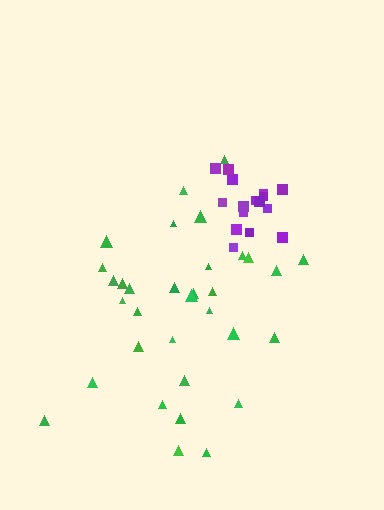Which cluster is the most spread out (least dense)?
Green.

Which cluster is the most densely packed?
Purple.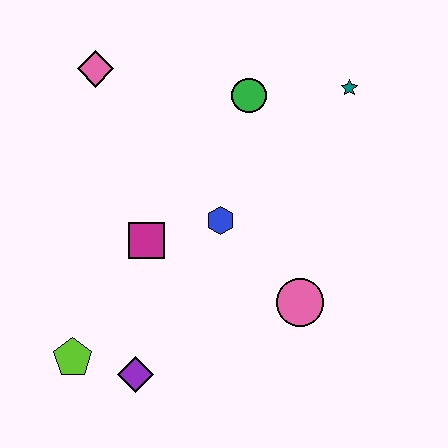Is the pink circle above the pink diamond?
No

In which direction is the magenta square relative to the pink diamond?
The magenta square is below the pink diamond.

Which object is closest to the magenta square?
The blue hexagon is closest to the magenta square.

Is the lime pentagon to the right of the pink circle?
No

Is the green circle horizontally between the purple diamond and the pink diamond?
No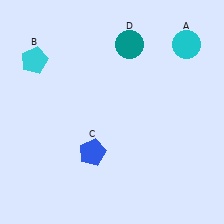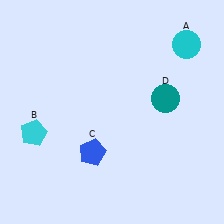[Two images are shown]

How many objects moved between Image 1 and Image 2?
2 objects moved between the two images.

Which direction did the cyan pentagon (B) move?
The cyan pentagon (B) moved down.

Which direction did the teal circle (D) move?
The teal circle (D) moved down.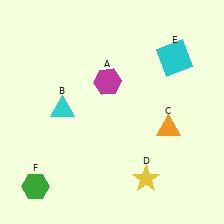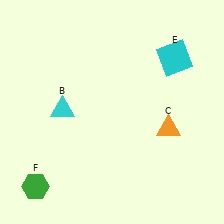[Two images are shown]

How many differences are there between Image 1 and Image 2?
There are 2 differences between the two images.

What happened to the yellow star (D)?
The yellow star (D) was removed in Image 2. It was in the bottom-right area of Image 1.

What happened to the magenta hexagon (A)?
The magenta hexagon (A) was removed in Image 2. It was in the top-left area of Image 1.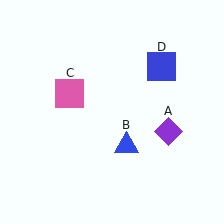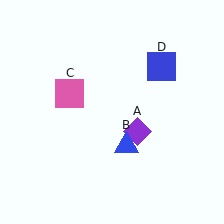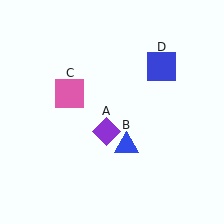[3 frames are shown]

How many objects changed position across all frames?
1 object changed position: purple diamond (object A).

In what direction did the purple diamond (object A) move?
The purple diamond (object A) moved left.